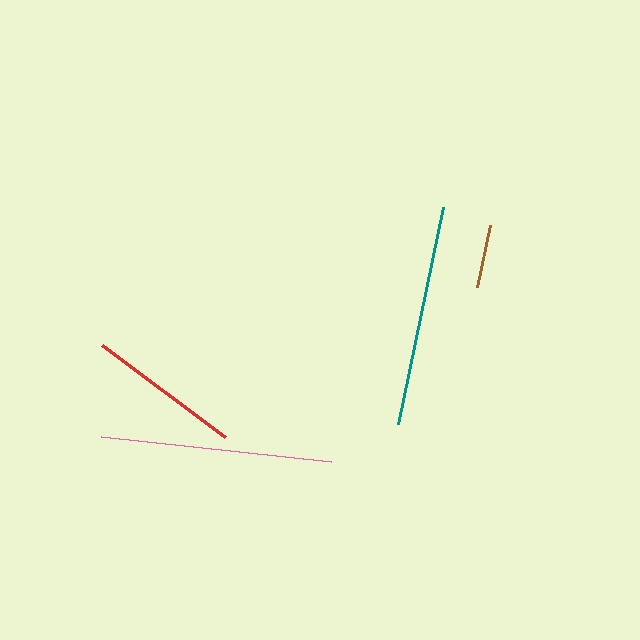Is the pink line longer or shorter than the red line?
The pink line is longer than the red line.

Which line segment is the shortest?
The brown line is the shortest at approximately 64 pixels.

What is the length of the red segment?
The red segment is approximately 154 pixels long.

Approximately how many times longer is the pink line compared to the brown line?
The pink line is approximately 3.6 times the length of the brown line.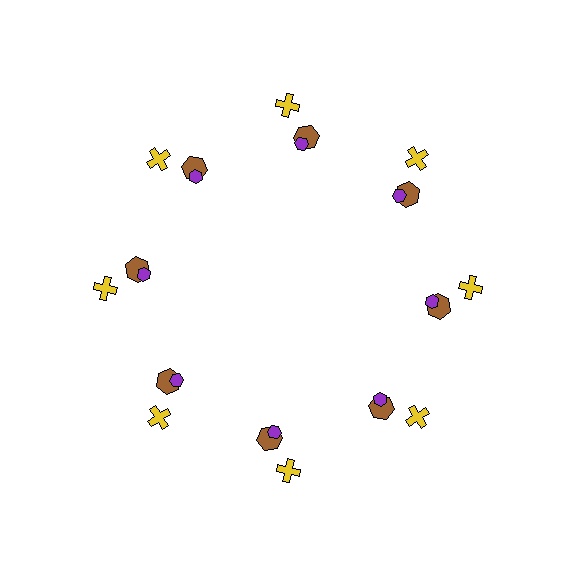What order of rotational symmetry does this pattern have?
This pattern has 8-fold rotational symmetry.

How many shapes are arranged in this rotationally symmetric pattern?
There are 24 shapes, arranged in 8 groups of 3.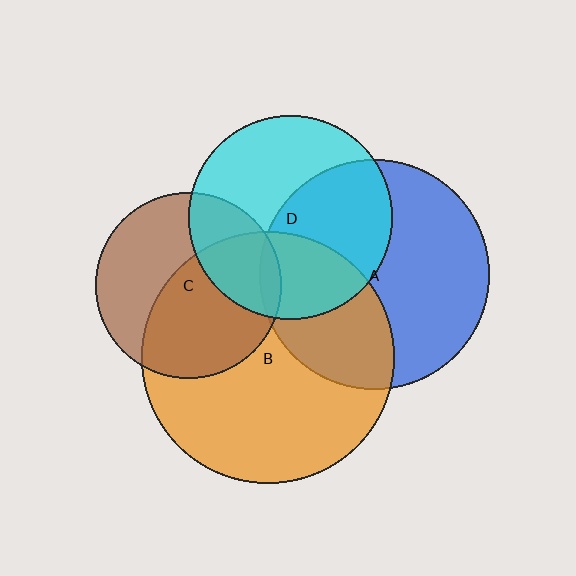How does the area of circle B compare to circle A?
Approximately 1.2 times.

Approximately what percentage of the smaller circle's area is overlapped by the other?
Approximately 50%.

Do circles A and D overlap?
Yes.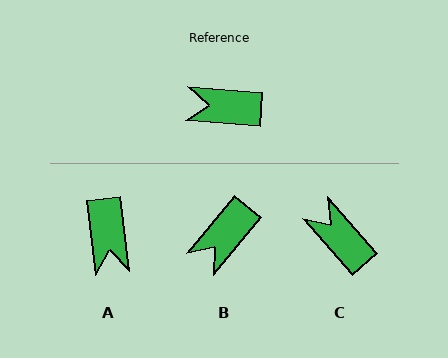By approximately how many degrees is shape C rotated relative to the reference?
Approximately 44 degrees clockwise.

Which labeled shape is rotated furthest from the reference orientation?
A, about 101 degrees away.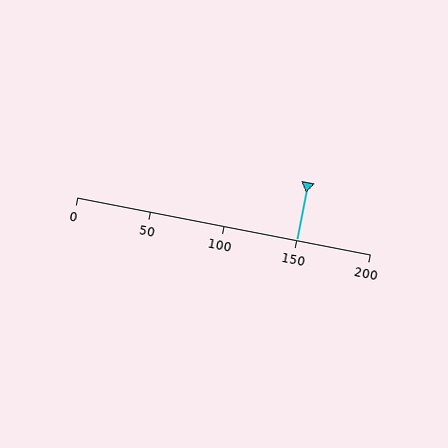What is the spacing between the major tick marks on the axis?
The major ticks are spaced 50 apart.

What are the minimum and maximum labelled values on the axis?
The axis runs from 0 to 200.